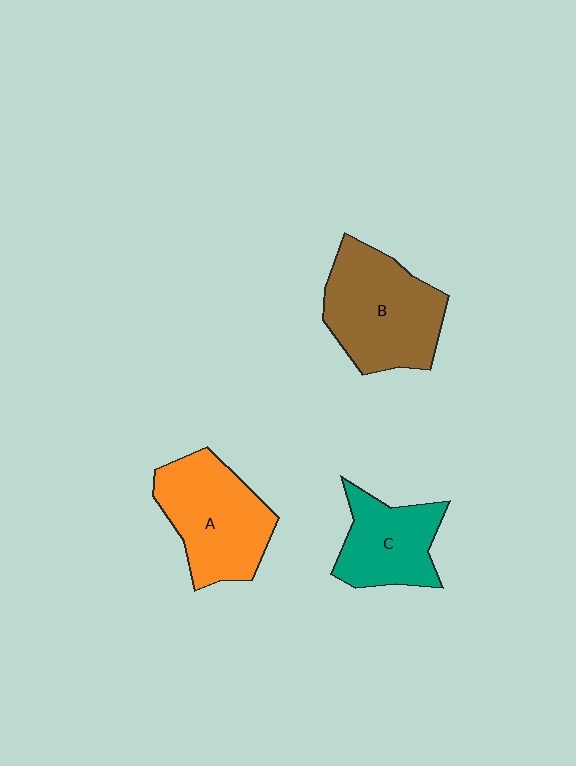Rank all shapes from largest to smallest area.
From largest to smallest: B (brown), A (orange), C (teal).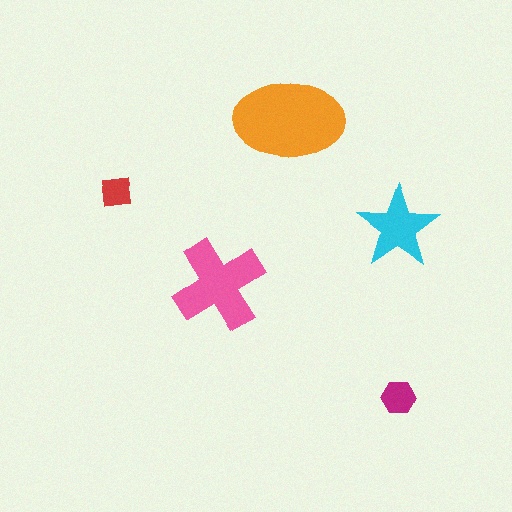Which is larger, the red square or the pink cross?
The pink cross.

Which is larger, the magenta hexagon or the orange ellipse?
The orange ellipse.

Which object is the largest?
The orange ellipse.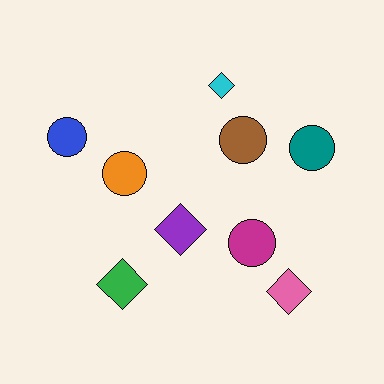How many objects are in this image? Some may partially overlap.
There are 9 objects.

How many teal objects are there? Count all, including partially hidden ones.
There is 1 teal object.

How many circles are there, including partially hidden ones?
There are 5 circles.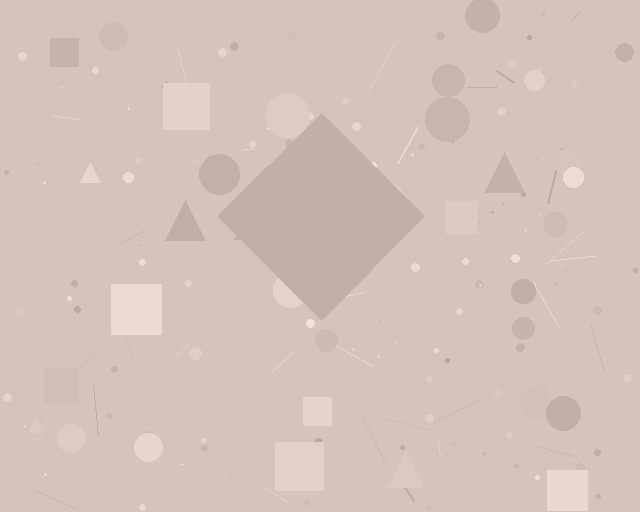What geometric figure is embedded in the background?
A diamond is embedded in the background.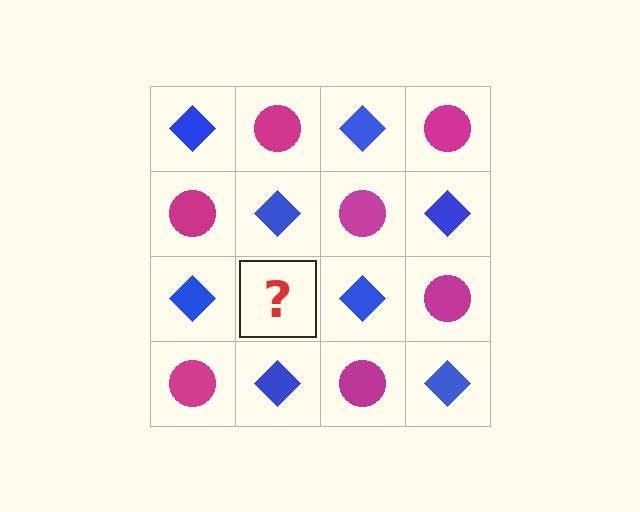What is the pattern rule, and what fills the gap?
The rule is that it alternates blue diamond and magenta circle in a checkerboard pattern. The gap should be filled with a magenta circle.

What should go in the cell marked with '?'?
The missing cell should contain a magenta circle.